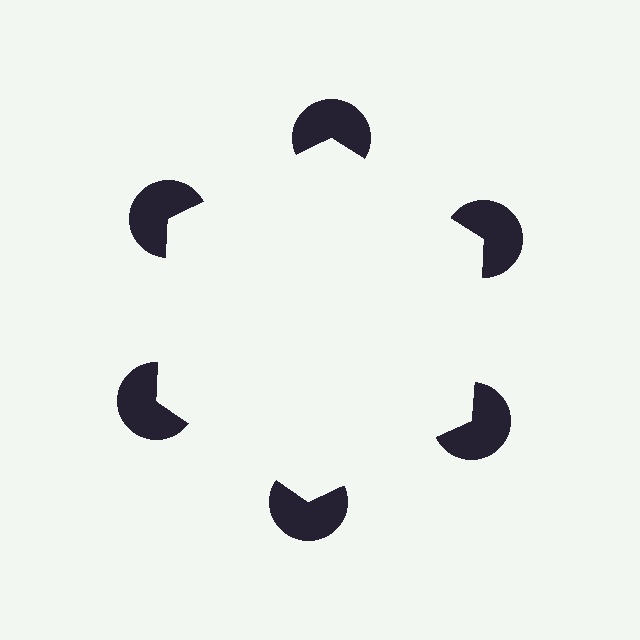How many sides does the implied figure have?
6 sides.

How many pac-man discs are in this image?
There are 6 — one at each vertex of the illusory hexagon.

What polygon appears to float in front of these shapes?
An illusory hexagon — its edges are inferred from the aligned wedge cuts in the pac-man discs, not physically drawn.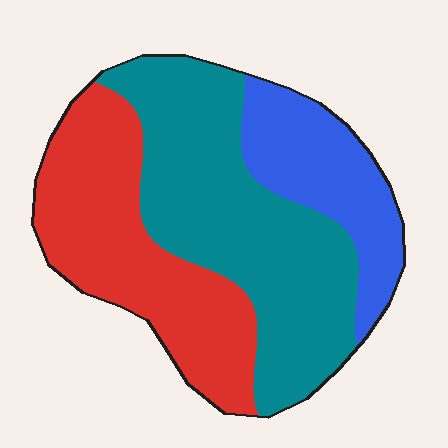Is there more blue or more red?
Red.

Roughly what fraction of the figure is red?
Red takes up between a third and a half of the figure.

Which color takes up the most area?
Teal, at roughly 45%.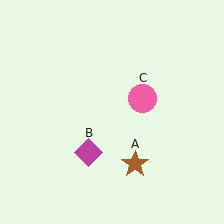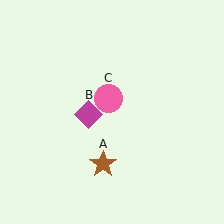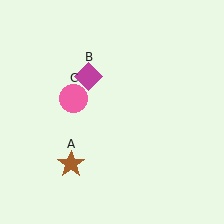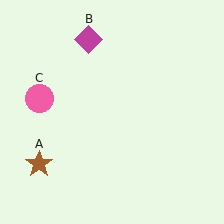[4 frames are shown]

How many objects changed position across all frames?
3 objects changed position: brown star (object A), magenta diamond (object B), pink circle (object C).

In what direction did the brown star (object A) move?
The brown star (object A) moved left.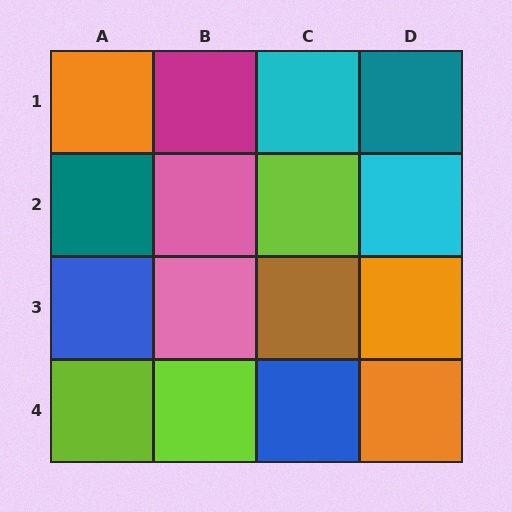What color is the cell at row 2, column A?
Teal.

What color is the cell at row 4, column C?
Blue.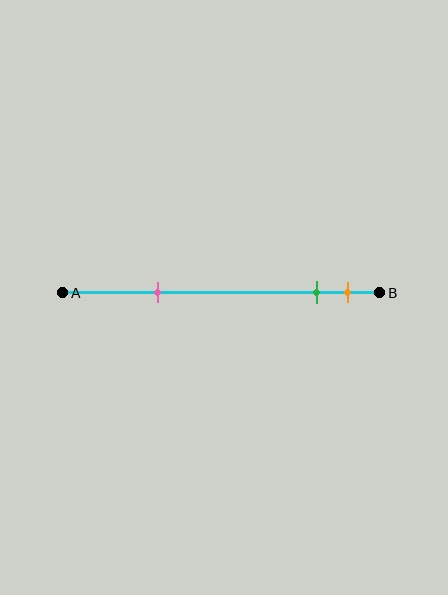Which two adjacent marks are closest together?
The green and orange marks are the closest adjacent pair.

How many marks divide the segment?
There are 3 marks dividing the segment.